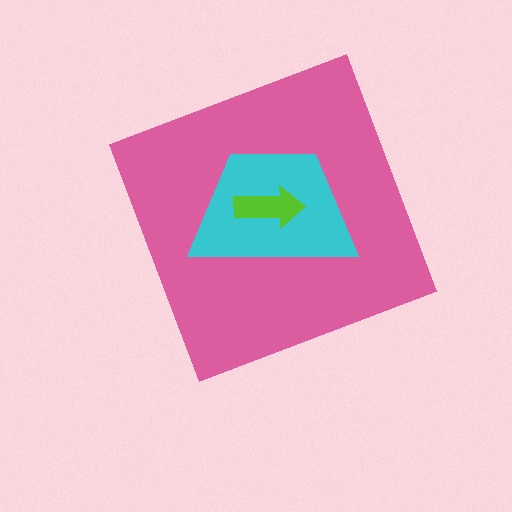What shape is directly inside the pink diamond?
The cyan trapezoid.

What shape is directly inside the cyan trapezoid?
The lime arrow.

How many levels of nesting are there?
3.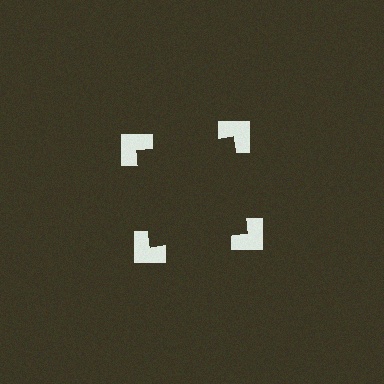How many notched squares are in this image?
There are 4 — one at each vertex of the illusory square.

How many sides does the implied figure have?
4 sides.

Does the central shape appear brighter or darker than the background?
It typically appears slightly darker than the background, even though no actual brightness change is drawn.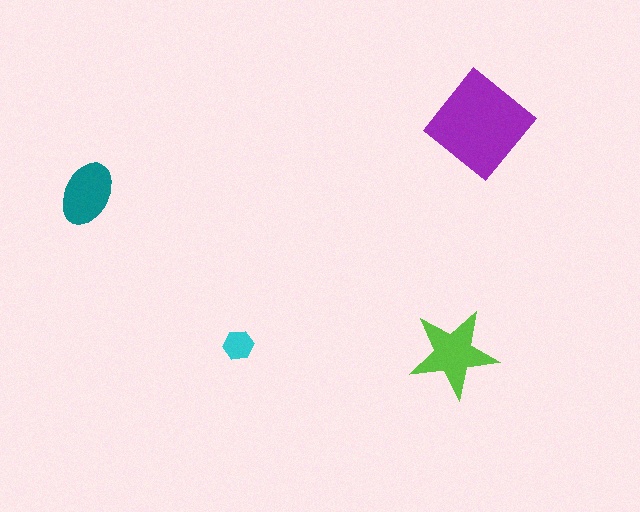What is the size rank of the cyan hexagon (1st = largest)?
4th.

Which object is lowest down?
The lime star is bottommost.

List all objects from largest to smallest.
The purple diamond, the lime star, the teal ellipse, the cyan hexagon.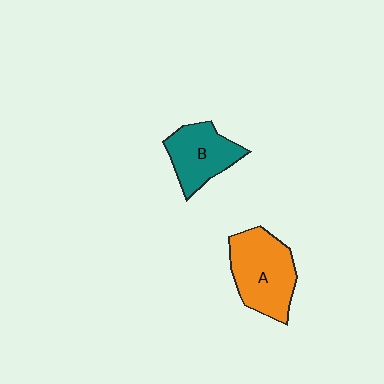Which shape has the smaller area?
Shape B (teal).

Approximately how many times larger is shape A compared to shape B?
Approximately 1.3 times.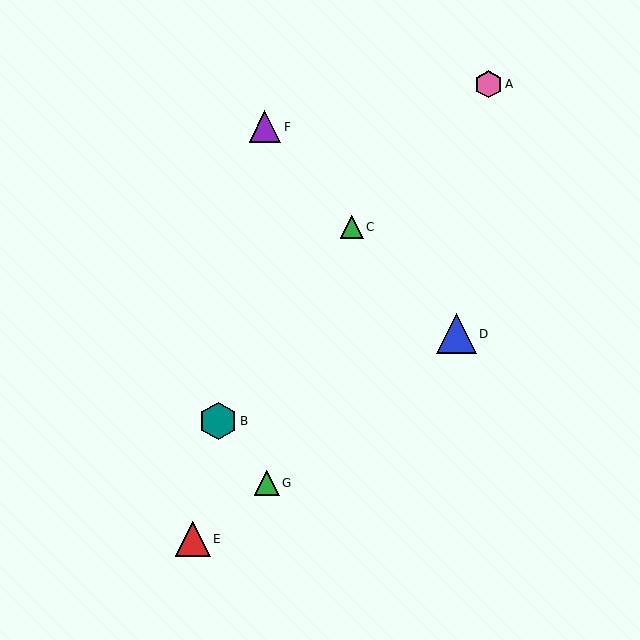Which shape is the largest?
The blue triangle (labeled D) is the largest.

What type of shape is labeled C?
Shape C is a green triangle.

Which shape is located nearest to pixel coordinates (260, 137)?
The purple triangle (labeled F) at (265, 127) is nearest to that location.